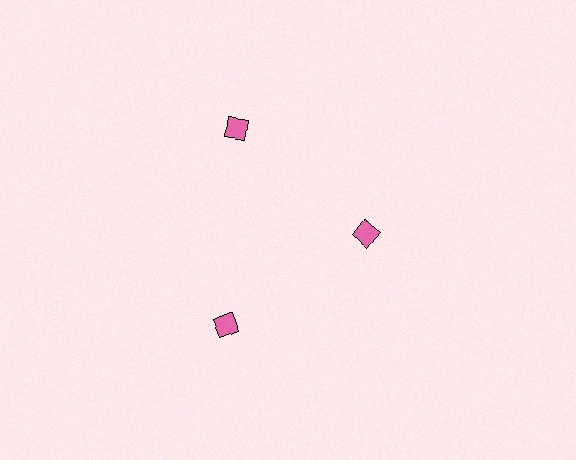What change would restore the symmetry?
The symmetry would be restored by moving it outward, back onto the ring so that all 3 diamonds sit at equal angles and equal distance from the center.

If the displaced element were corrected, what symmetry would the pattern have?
It would have 3-fold rotational symmetry — the pattern would map onto itself every 120 degrees.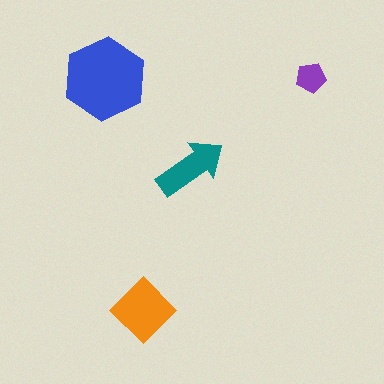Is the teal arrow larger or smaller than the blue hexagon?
Smaller.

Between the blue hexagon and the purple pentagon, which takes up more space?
The blue hexagon.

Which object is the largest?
The blue hexagon.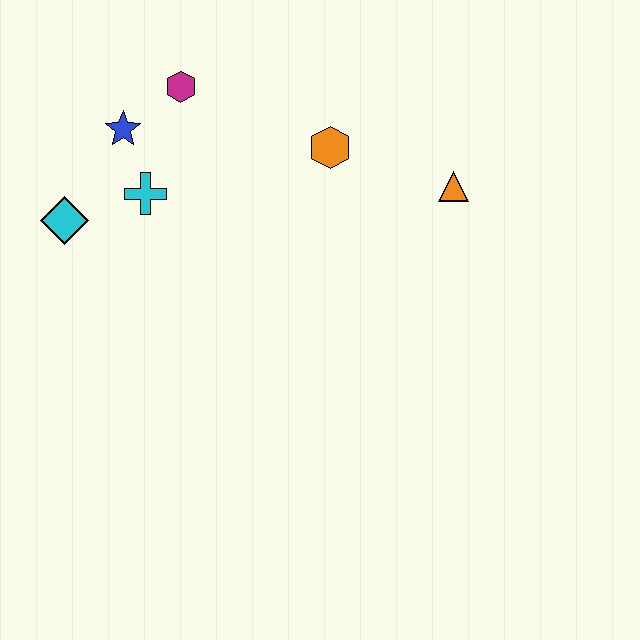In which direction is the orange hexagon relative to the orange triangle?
The orange hexagon is to the left of the orange triangle.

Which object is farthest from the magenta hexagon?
The orange triangle is farthest from the magenta hexagon.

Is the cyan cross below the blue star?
Yes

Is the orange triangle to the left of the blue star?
No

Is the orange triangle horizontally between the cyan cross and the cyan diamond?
No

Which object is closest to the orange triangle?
The orange hexagon is closest to the orange triangle.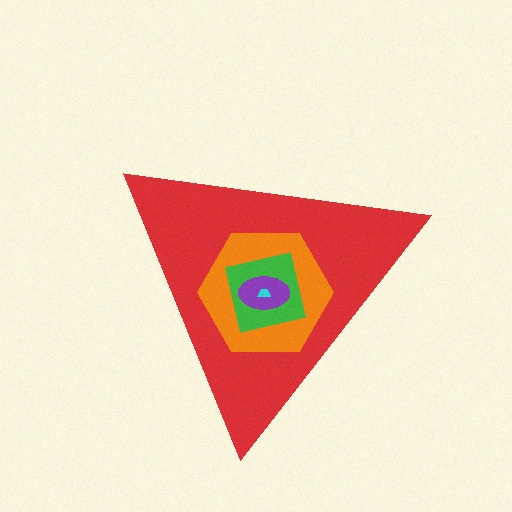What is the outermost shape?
The red triangle.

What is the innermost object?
The cyan trapezoid.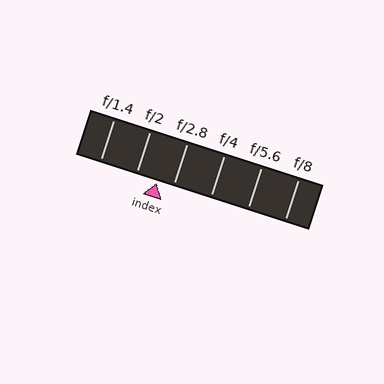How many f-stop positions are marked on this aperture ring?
There are 6 f-stop positions marked.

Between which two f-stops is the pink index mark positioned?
The index mark is between f/2 and f/2.8.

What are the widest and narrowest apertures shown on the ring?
The widest aperture shown is f/1.4 and the narrowest is f/8.